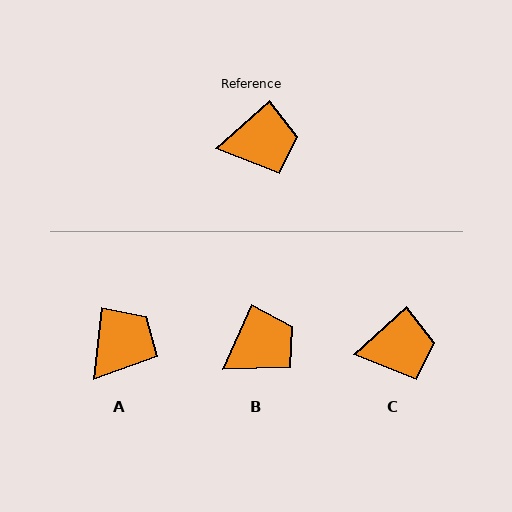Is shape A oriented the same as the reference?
No, it is off by about 42 degrees.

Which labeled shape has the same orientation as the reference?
C.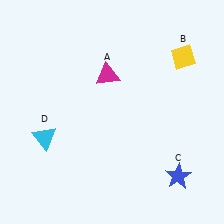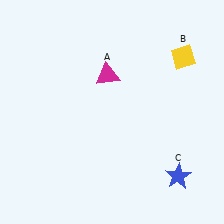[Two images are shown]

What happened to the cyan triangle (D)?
The cyan triangle (D) was removed in Image 2. It was in the bottom-left area of Image 1.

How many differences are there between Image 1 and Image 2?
There is 1 difference between the two images.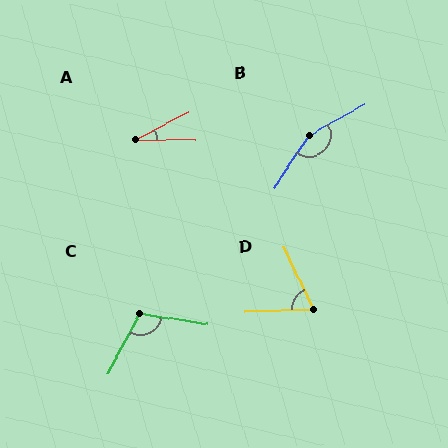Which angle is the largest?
B, at approximately 152 degrees.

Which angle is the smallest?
A, at approximately 27 degrees.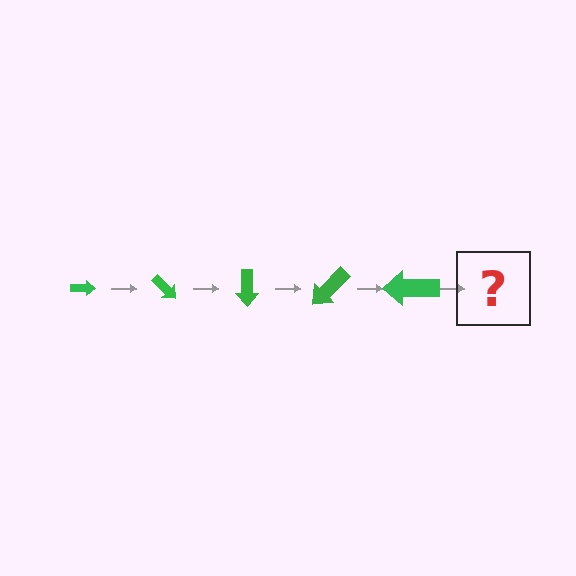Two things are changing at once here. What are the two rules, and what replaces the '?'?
The two rules are that the arrow grows larger each step and it rotates 45 degrees each step. The '?' should be an arrow, larger than the previous one and rotated 225 degrees from the start.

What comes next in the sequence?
The next element should be an arrow, larger than the previous one and rotated 225 degrees from the start.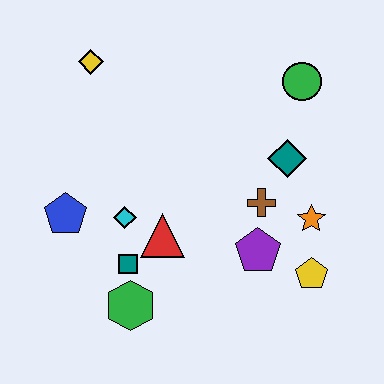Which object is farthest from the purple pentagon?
The yellow diamond is farthest from the purple pentagon.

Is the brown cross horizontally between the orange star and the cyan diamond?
Yes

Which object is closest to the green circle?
The teal diamond is closest to the green circle.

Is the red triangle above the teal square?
Yes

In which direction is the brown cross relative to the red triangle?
The brown cross is to the right of the red triangle.